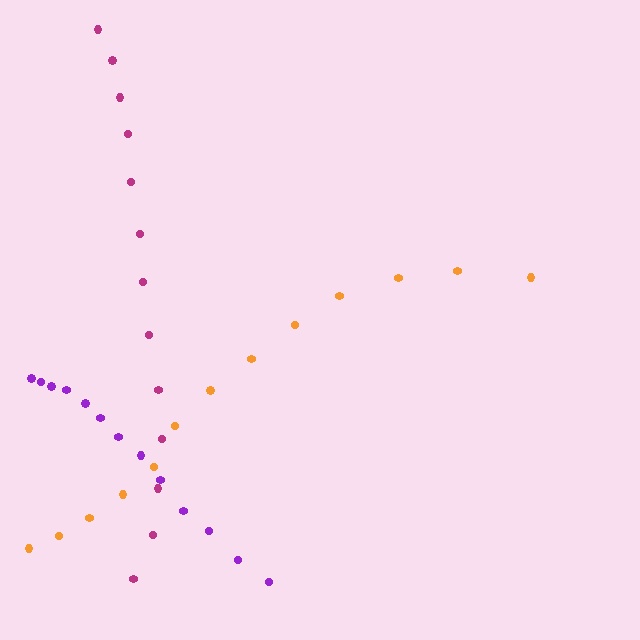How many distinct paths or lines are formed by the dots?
There are 3 distinct paths.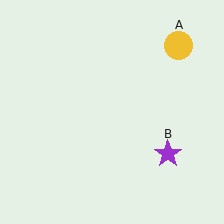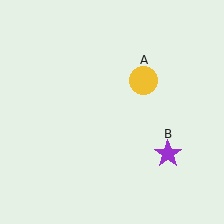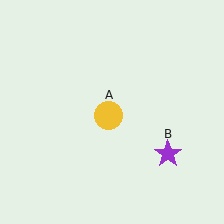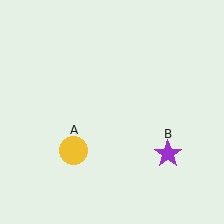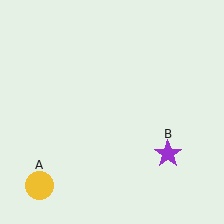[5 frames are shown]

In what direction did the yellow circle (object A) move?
The yellow circle (object A) moved down and to the left.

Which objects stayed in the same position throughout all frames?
Purple star (object B) remained stationary.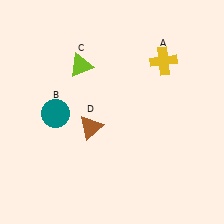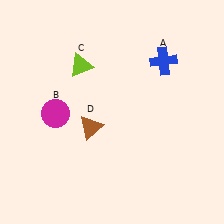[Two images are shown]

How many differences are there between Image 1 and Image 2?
There are 2 differences between the two images.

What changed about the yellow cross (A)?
In Image 1, A is yellow. In Image 2, it changed to blue.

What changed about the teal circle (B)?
In Image 1, B is teal. In Image 2, it changed to magenta.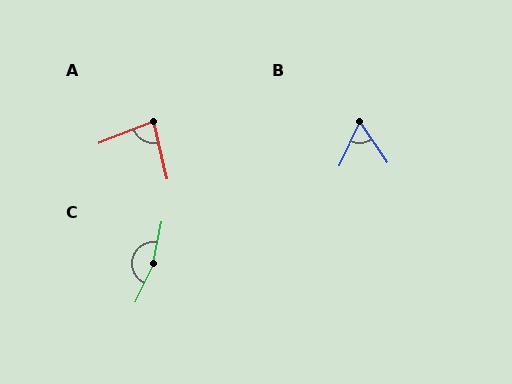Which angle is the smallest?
B, at approximately 59 degrees.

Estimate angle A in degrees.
Approximately 82 degrees.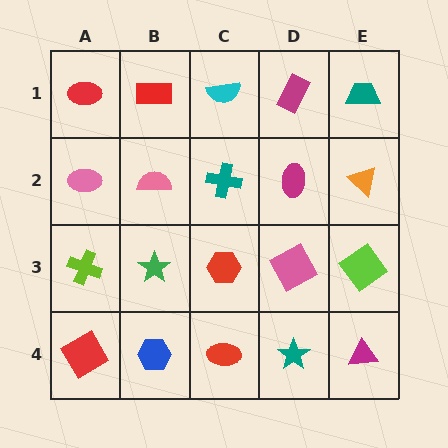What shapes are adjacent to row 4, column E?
A lime diamond (row 3, column E), a teal star (row 4, column D).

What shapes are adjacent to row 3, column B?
A pink semicircle (row 2, column B), a blue hexagon (row 4, column B), a lime cross (row 3, column A), a red hexagon (row 3, column C).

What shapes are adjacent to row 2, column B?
A red rectangle (row 1, column B), a green star (row 3, column B), a pink ellipse (row 2, column A), a teal cross (row 2, column C).